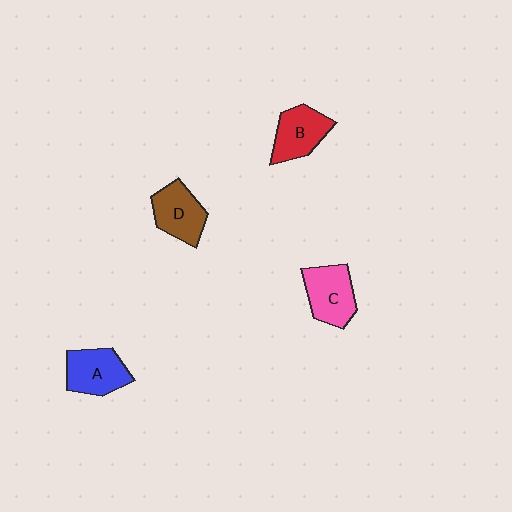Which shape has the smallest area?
Shape B (red).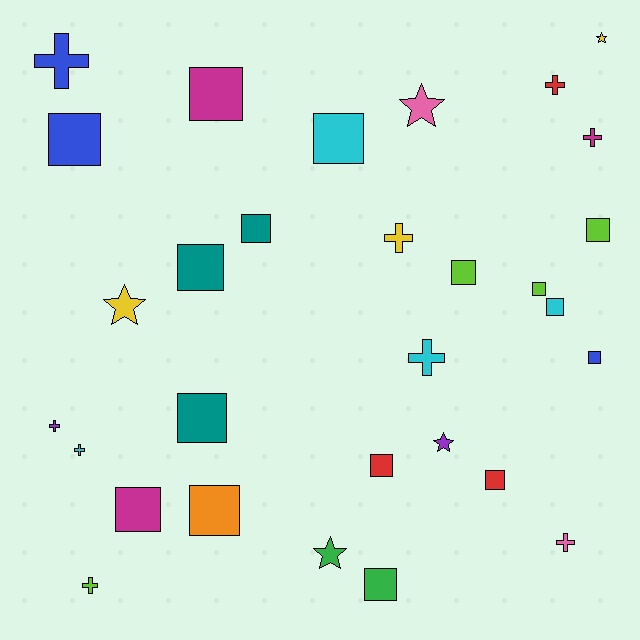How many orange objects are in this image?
There is 1 orange object.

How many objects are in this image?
There are 30 objects.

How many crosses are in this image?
There are 9 crosses.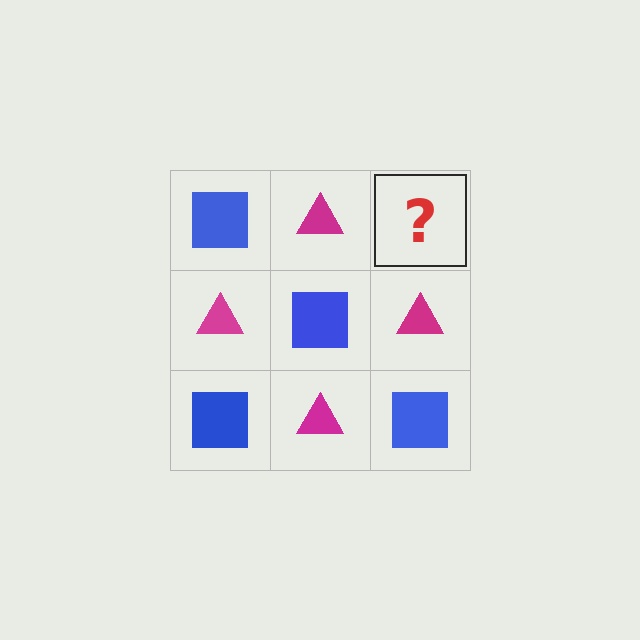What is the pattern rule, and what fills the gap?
The rule is that it alternates blue square and magenta triangle in a checkerboard pattern. The gap should be filled with a blue square.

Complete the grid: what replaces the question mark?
The question mark should be replaced with a blue square.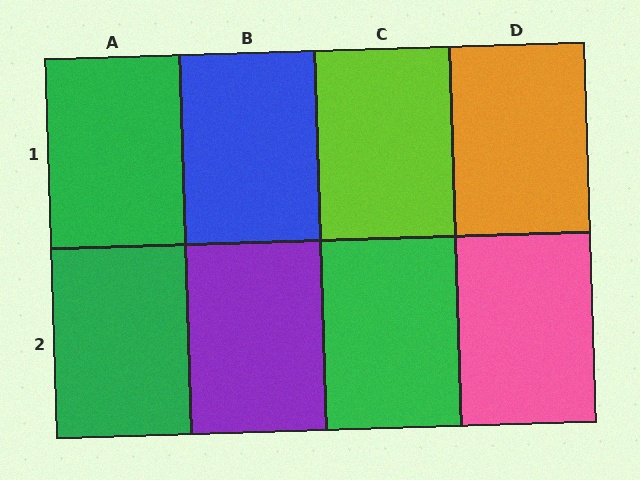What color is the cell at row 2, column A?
Green.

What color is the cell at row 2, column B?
Purple.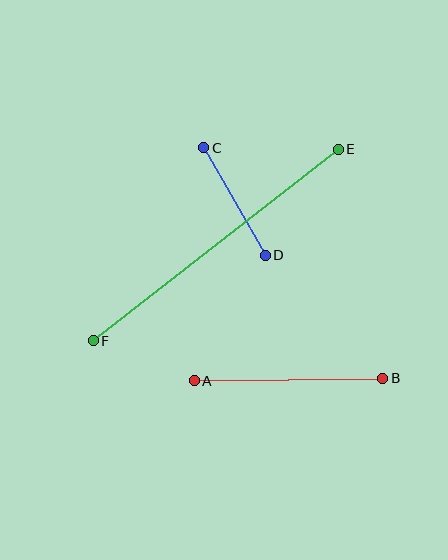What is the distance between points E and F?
The distance is approximately 311 pixels.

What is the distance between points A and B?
The distance is approximately 188 pixels.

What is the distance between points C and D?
The distance is approximately 124 pixels.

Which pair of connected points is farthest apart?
Points E and F are farthest apart.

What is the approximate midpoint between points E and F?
The midpoint is at approximately (216, 245) pixels.